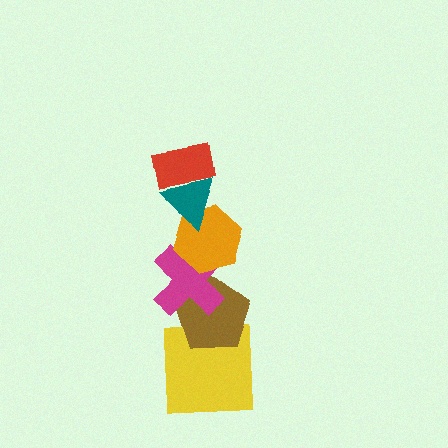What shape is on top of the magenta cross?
The orange hexagon is on top of the magenta cross.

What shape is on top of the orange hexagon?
The teal triangle is on top of the orange hexagon.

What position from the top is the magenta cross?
The magenta cross is 4th from the top.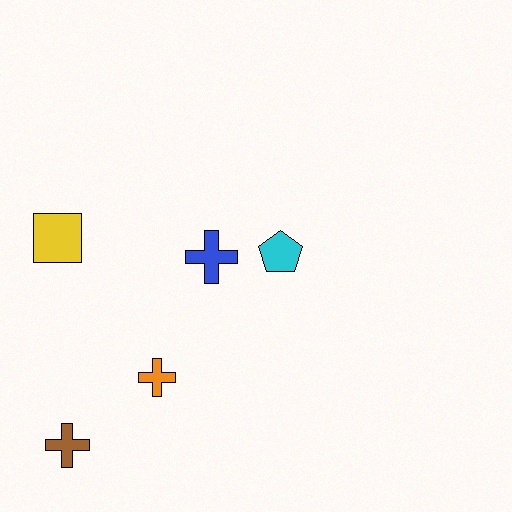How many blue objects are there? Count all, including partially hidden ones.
There is 1 blue object.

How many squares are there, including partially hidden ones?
There is 1 square.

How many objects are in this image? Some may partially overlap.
There are 5 objects.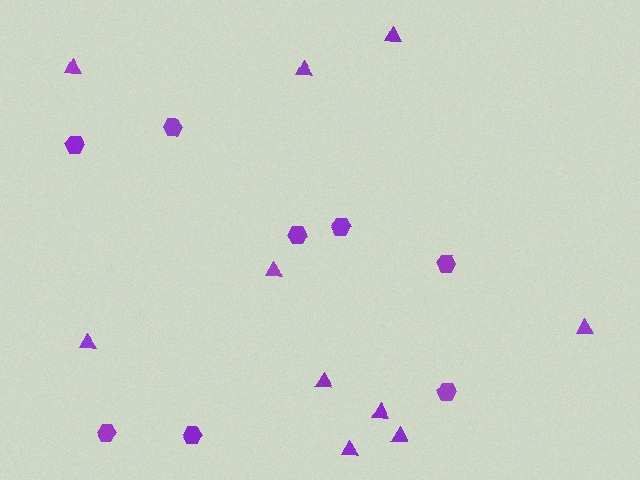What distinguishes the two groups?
There are 2 groups: one group of triangles (10) and one group of hexagons (8).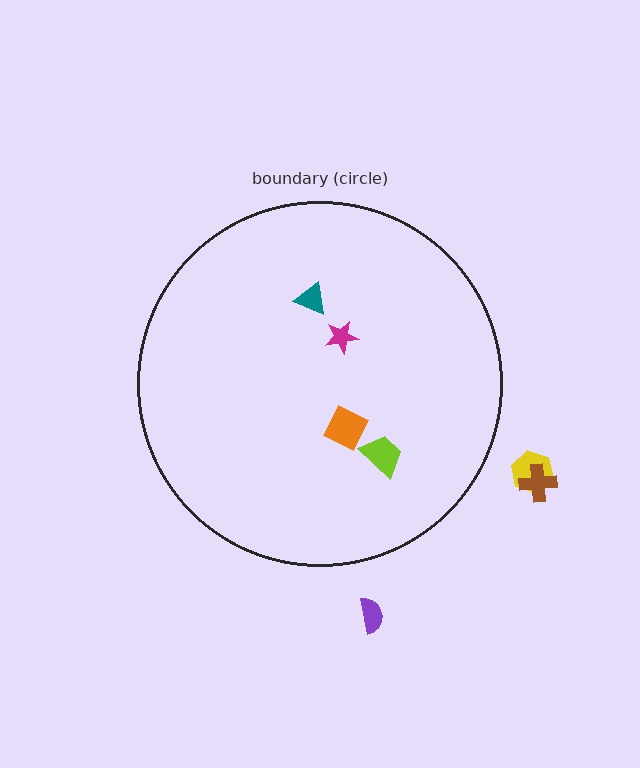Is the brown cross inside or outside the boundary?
Outside.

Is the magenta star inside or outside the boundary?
Inside.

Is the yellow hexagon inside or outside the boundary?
Outside.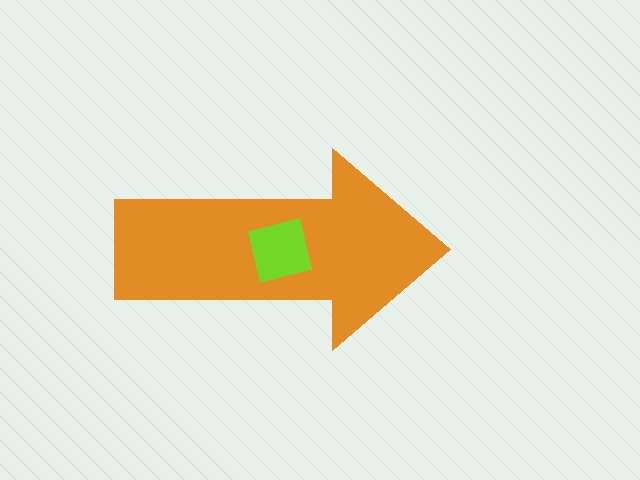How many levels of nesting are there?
2.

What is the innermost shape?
The lime square.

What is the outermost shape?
The orange arrow.